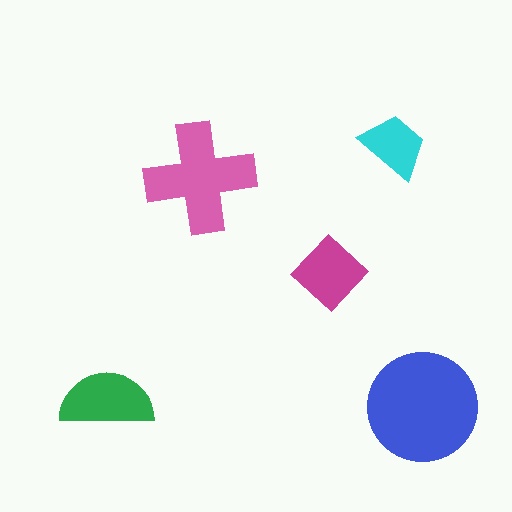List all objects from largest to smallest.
The blue circle, the pink cross, the green semicircle, the magenta diamond, the cyan trapezoid.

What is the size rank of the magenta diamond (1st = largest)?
4th.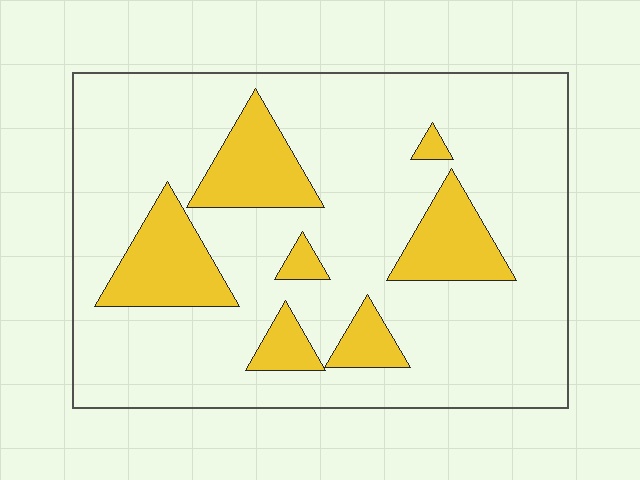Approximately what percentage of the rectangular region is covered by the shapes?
Approximately 20%.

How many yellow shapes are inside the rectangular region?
7.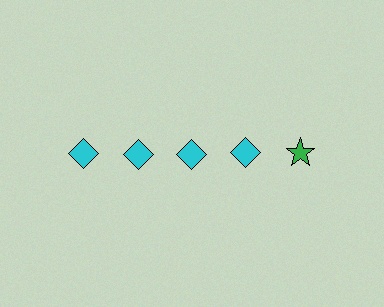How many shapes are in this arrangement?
There are 5 shapes arranged in a grid pattern.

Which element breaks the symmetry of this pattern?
The green star in the top row, rightmost column breaks the symmetry. All other shapes are cyan diamonds.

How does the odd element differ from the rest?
It differs in both color (green instead of cyan) and shape (star instead of diamond).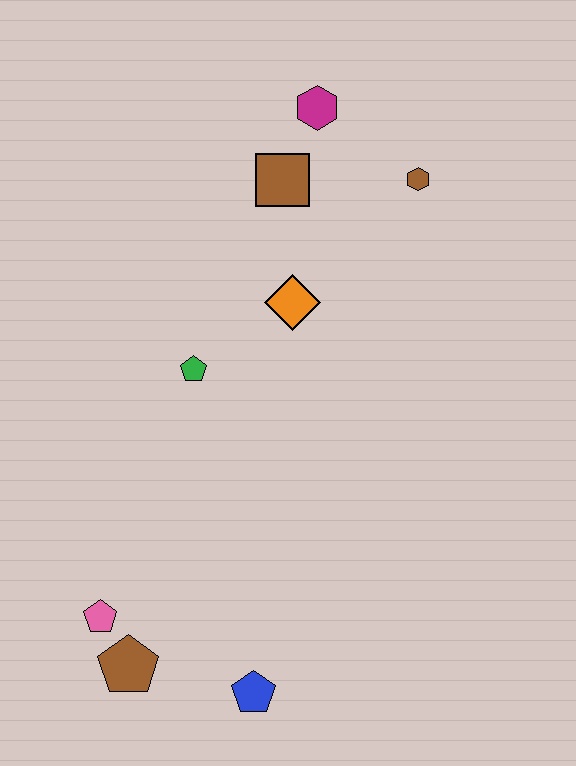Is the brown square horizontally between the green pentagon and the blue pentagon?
No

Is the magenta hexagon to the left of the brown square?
No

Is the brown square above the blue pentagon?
Yes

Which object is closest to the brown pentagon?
The pink pentagon is closest to the brown pentagon.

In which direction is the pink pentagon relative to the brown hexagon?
The pink pentagon is below the brown hexagon.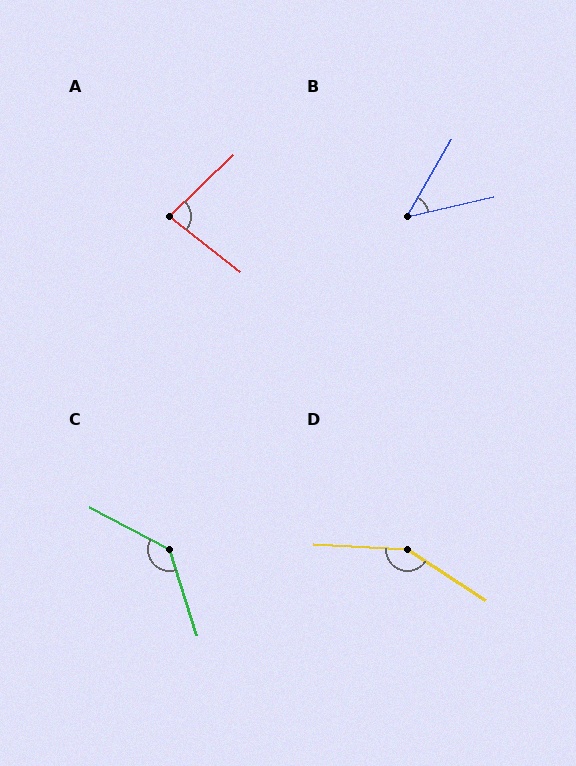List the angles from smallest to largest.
B (48°), A (82°), C (136°), D (150°).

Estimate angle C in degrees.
Approximately 136 degrees.